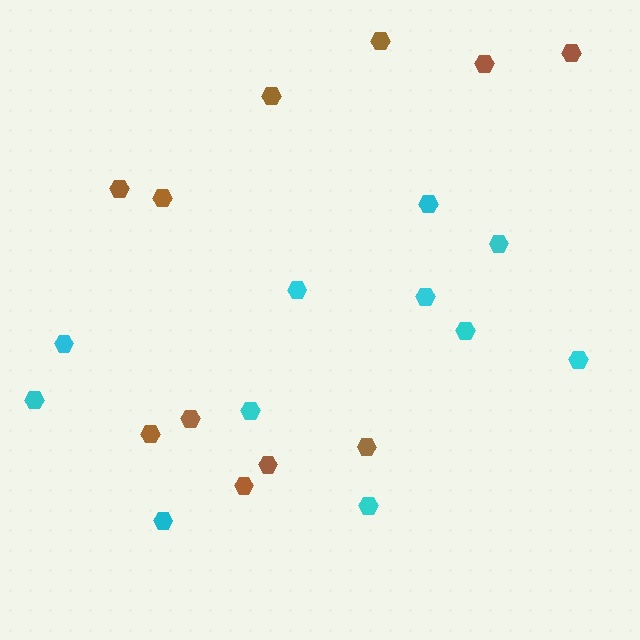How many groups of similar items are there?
There are 2 groups: one group of cyan hexagons (11) and one group of brown hexagons (11).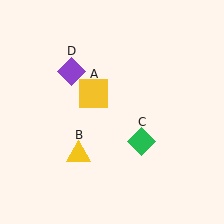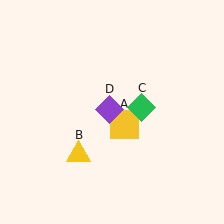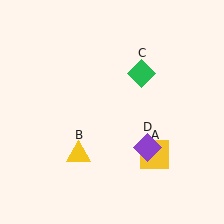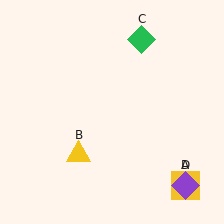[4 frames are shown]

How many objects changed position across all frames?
3 objects changed position: yellow square (object A), green diamond (object C), purple diamond (object D).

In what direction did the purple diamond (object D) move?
The purple diamond (object D) moved down and to the right.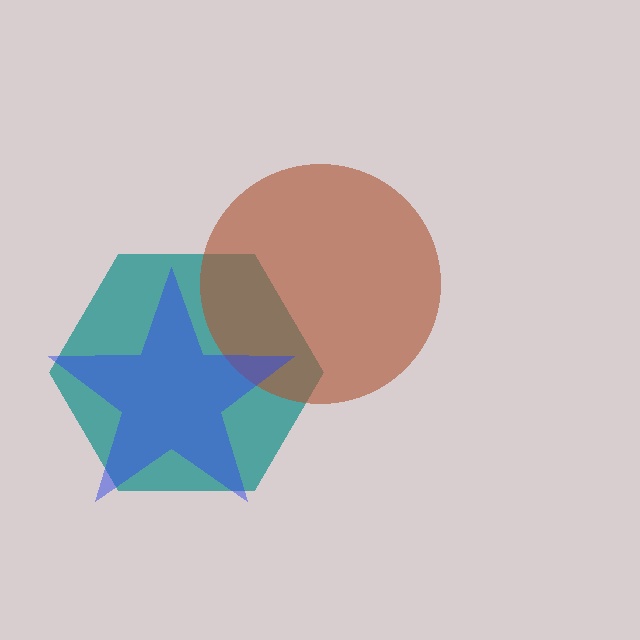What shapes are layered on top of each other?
The layered shapes are: a teal hexagon, a brown circle, a blue star.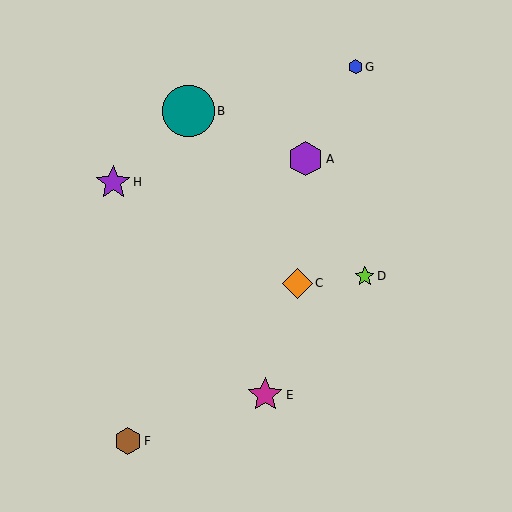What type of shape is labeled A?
Shape A is a purple hexagon.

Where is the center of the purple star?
The center of the purple star is at (113, 182).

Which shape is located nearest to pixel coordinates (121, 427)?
The brown hexagon (labeled F) at (128, 441) is nearest to that location.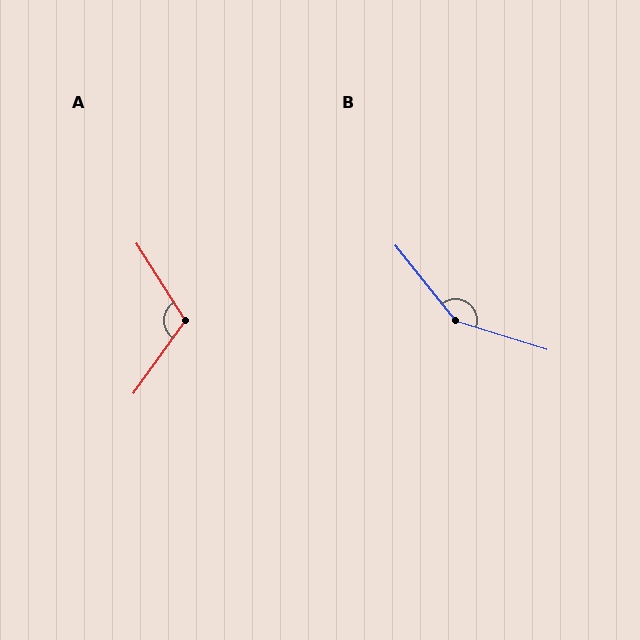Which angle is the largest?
B, at approximately 146 degrees.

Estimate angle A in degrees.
Approximately 111 degrees.